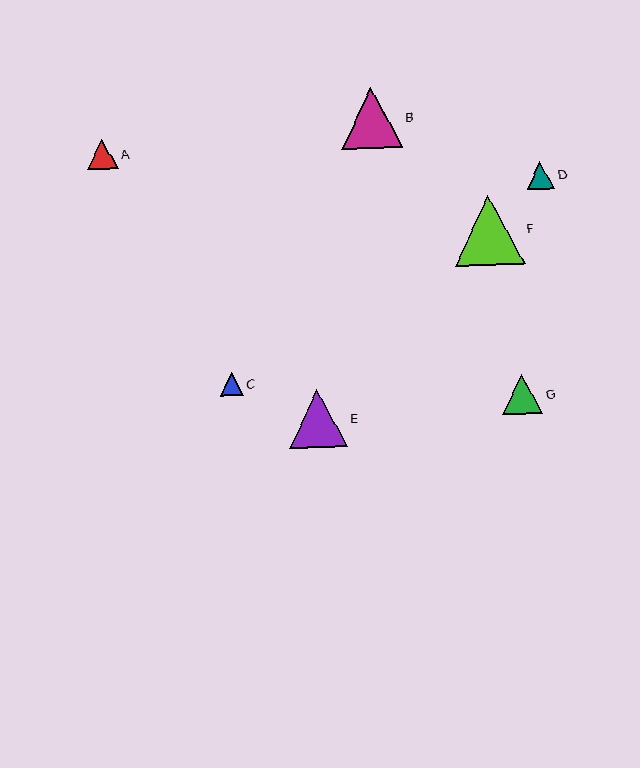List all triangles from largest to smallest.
From largest to smallest: F, B, E, G, A, D, C.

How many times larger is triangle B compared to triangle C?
Triangle B is approximately 2.7 times the size of triangle C.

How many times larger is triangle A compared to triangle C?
Triangle A is approximately 1.3 times the size of triangle C.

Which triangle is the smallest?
Triangle C is the smallest with a size of approximately 23 pixels.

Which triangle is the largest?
Triangle F is the largest with a size of approximately 70 pixels.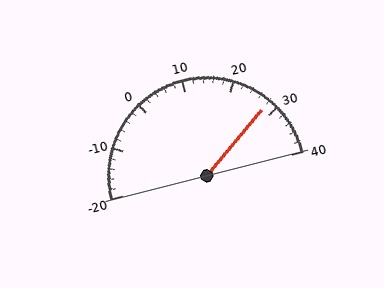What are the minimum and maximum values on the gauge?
The gauge ranges from -20 to 40.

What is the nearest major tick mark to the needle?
The nearest major tick mark is 30.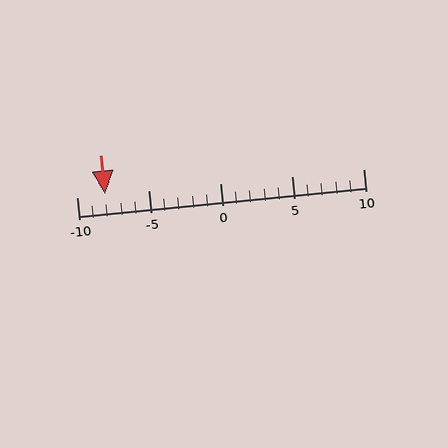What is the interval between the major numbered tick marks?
The major tick marks are spaced 5 units apart.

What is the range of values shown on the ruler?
The ruler shows values from -10 to 10.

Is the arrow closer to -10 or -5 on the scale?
The arrow is closer to -10.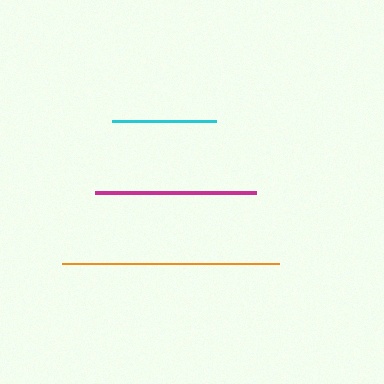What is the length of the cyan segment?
The cyan segment is approximately 103 pixels long.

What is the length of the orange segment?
The orange segment is approximately 217 pixels long.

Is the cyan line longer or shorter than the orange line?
The orange line is longer than the cyan line.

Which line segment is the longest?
The orange line is the longest at approximately 217 pixels.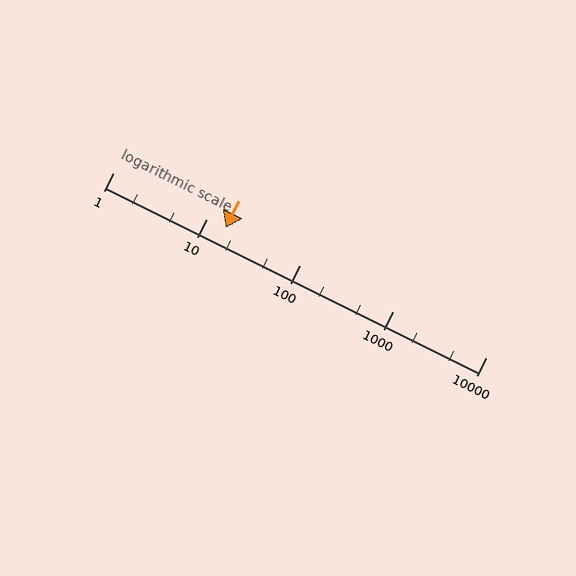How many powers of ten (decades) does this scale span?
The scale spans 4 decades, from 1 to 10000.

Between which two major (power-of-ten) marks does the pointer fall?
The pointer is between 10 and 100.